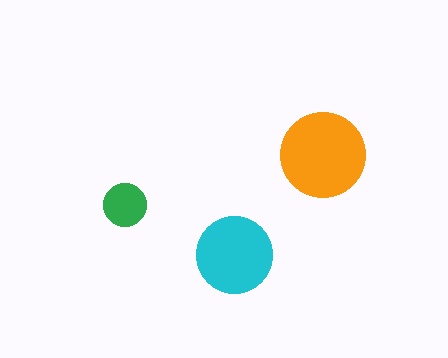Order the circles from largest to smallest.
the orange one, the cyan one, the green one.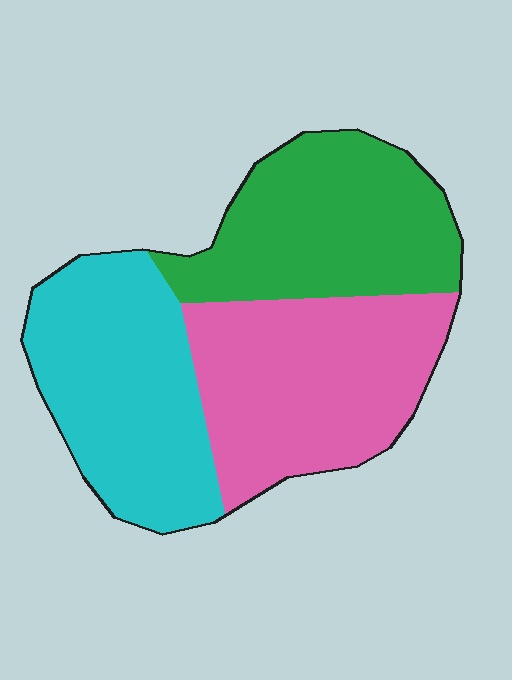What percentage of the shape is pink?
Pink takes up between a quarter and a half of the shape.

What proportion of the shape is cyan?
Cyan covers roughly 35% of the shape.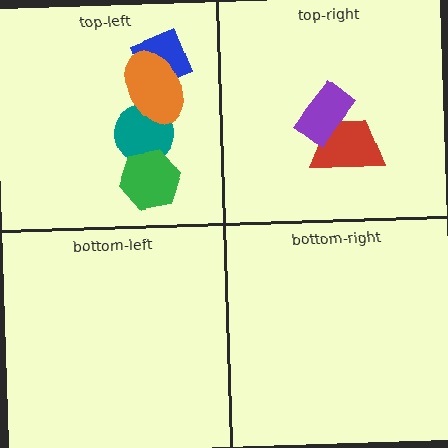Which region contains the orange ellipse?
The top-left region.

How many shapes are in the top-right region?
2.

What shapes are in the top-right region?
The red trapezoid, the purple rectangle.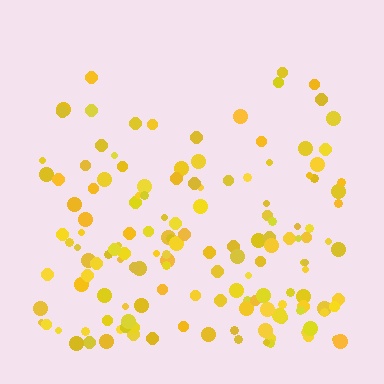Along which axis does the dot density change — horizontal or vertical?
Vertical.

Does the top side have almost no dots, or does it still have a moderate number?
Still a moderate number, just noticeably fewer than the bottom.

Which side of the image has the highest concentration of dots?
The bottom.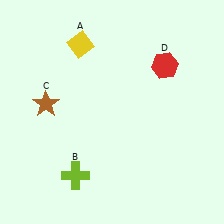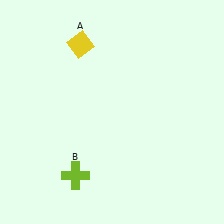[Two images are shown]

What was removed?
The brown star (C), the red hexagon (D) were removed in Image 2.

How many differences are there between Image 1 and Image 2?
There are 2 differences between the two images.